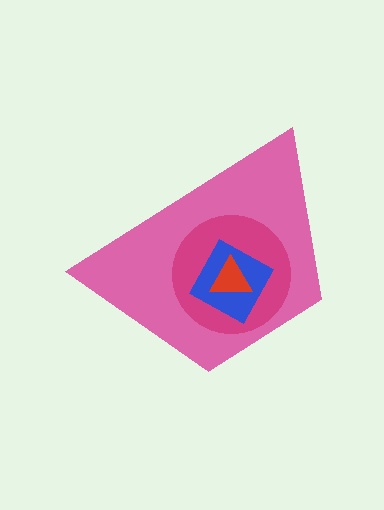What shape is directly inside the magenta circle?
The blue square.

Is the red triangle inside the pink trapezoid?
Yes.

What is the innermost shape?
The red triangle.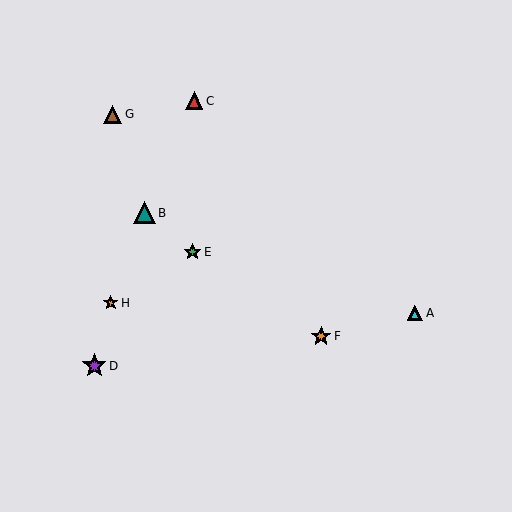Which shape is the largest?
The purple star (labeled D) is the largest.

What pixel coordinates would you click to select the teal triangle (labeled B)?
Click at (144, 213) to select the teal triangle B.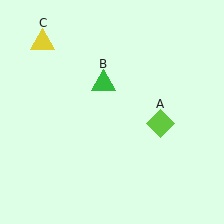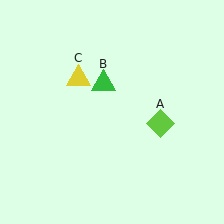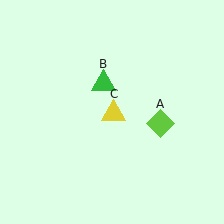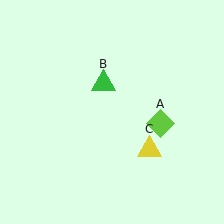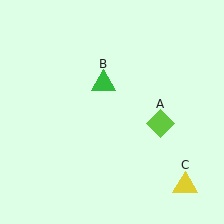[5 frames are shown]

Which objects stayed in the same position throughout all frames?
Lime diamond (object A) and green triangle (object B) remained stationary.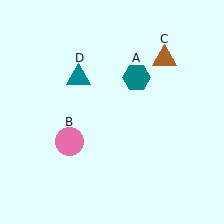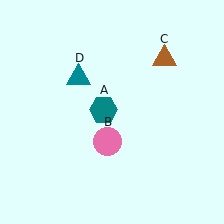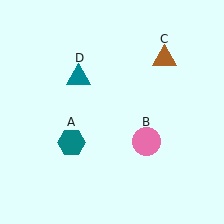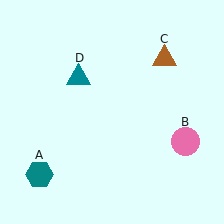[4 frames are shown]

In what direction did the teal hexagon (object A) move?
The teal hexagon (object A) moved down and to the left.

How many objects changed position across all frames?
2 objects changed position: teal hexagon (object A), pink circle (object B).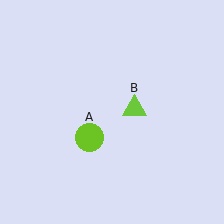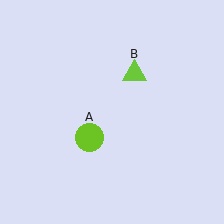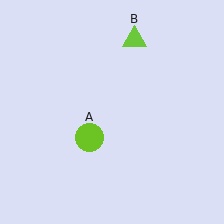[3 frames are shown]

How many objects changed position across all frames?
1 object changed position: lime triangle (object B).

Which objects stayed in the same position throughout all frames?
Lime circle (object A) remained stationary.